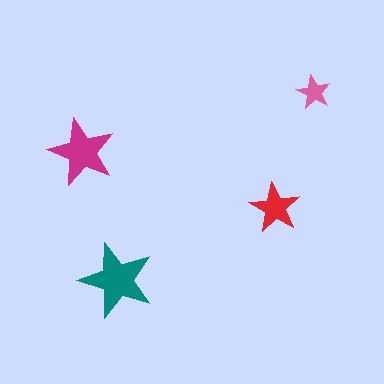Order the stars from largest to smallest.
the teal one, the magenta one, the red one, the pink one.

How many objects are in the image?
There are 4 objects in the image.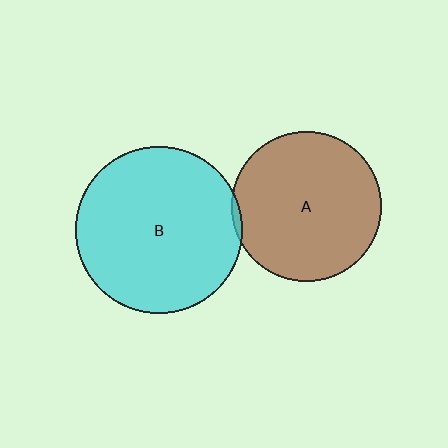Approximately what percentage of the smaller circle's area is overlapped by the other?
Approximately 5%.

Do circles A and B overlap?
Yes.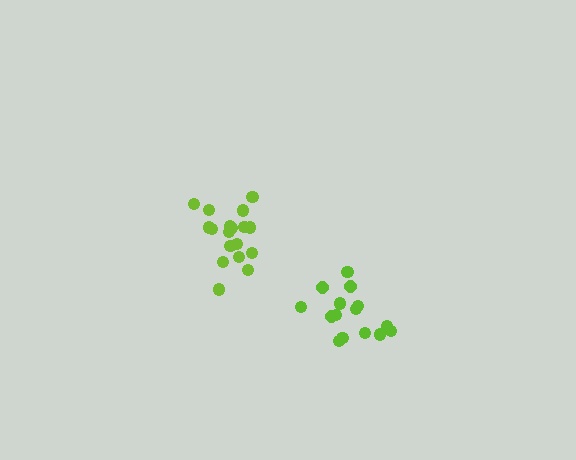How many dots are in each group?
Group 1: 19 dots, Group 2: 15 dots (34 total).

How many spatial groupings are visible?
There are 2 spatial groupings.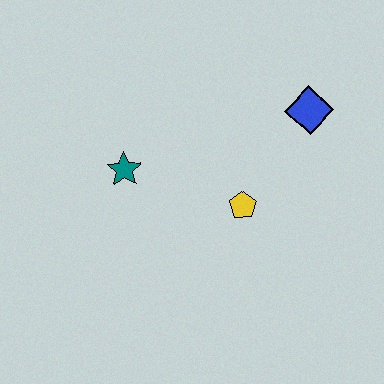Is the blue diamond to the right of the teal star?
Yes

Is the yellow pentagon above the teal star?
No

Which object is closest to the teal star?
The yellow pentagon is closest to the teal star.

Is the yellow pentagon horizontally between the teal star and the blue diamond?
Yes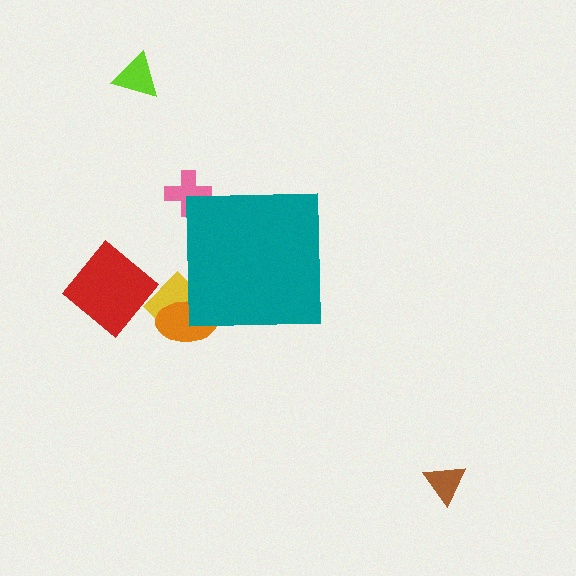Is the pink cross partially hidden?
Yes, the pink cross is partially hidden behind the teal square.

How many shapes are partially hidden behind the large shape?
3 shapes are partially hidden.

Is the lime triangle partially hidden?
No, the lime triangle is fully visible.